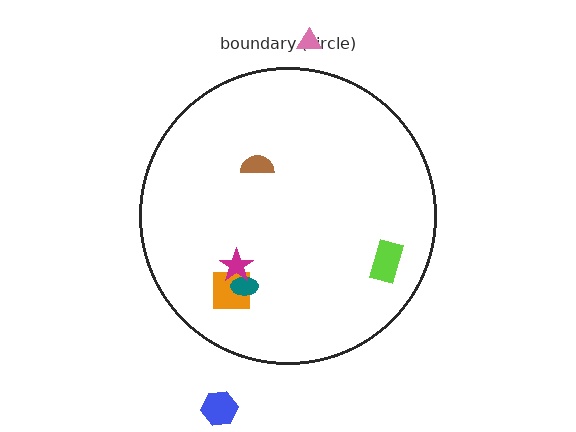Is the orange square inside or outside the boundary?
Inside.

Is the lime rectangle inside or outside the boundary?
Inside.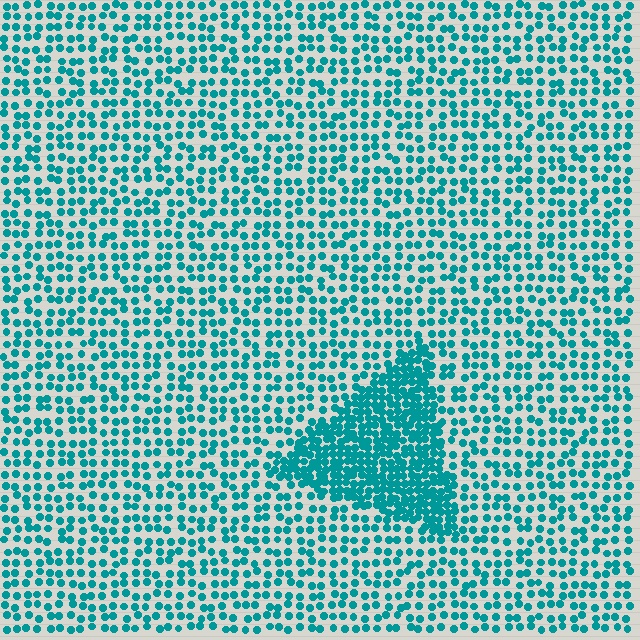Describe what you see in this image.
The image contains small teal elements arranged at two different densities. A triangle-shaped region is visible where the elements are more densely packed than the surrounding area.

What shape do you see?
I see a triangle.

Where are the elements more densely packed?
The elements are more densely packed inside the triangle boundary.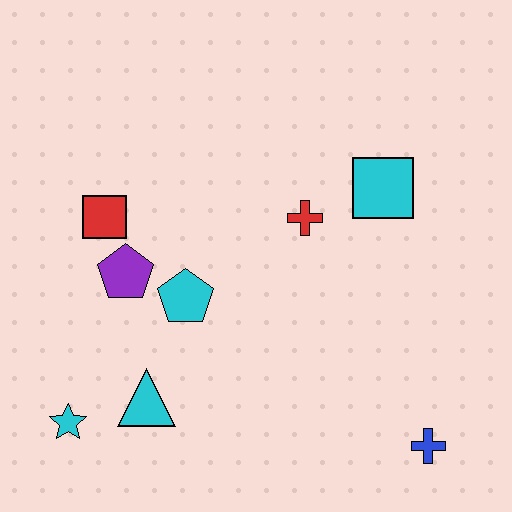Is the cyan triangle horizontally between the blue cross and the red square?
Yes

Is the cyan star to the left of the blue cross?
Yes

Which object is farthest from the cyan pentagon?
The blue cross is farthest from the cyan pentagon.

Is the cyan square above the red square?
Yes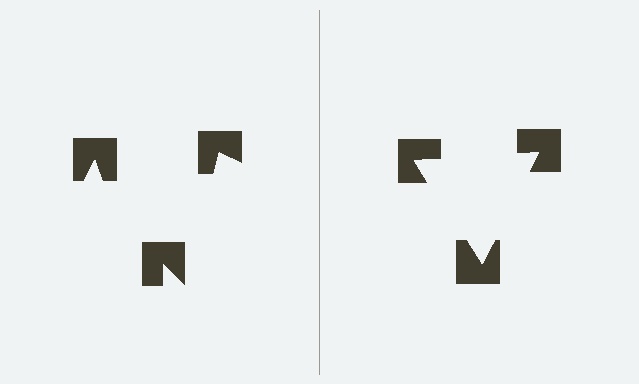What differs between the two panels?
The notched squares are positioned identically on both sides; only the wedge orientations differ. On the right they align to a triangle; on the left they are misaligned.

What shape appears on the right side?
An illusory triangle.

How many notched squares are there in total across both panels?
6 — 3 on each side.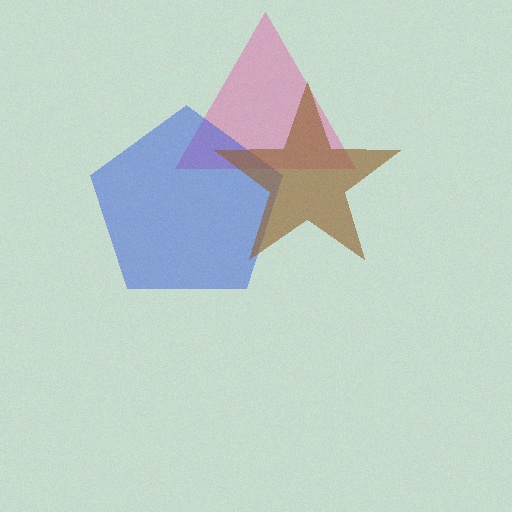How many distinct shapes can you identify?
There are 3 distinct shapes: a pink triangle, a blue pentagon, a brown star.